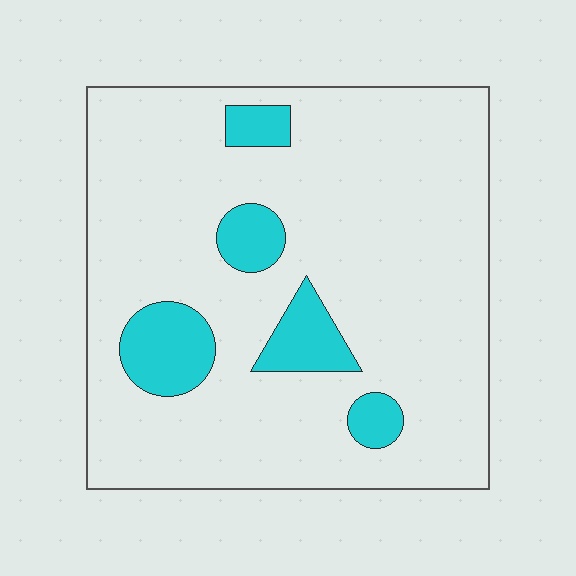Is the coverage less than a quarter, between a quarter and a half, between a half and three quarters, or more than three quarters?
Less than a quarter.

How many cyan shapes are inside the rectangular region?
5.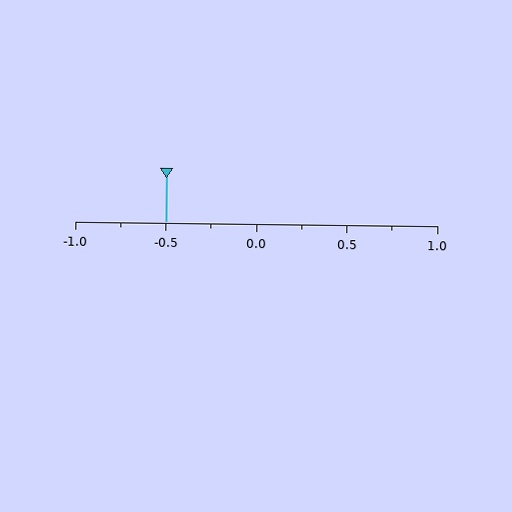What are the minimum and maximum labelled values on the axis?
The axis runs from -1.0 to 1.0.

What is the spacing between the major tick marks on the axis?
The major ticks are spaced 0.5 apart.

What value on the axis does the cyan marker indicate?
The marker indicates approximately -0.5.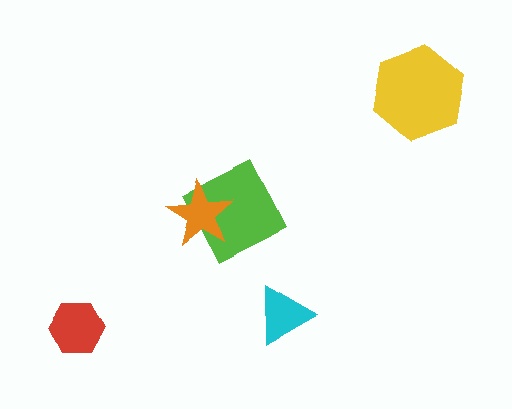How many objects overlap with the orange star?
1 object overlaps with the orange star.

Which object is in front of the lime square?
The orange star is in front of the lime square.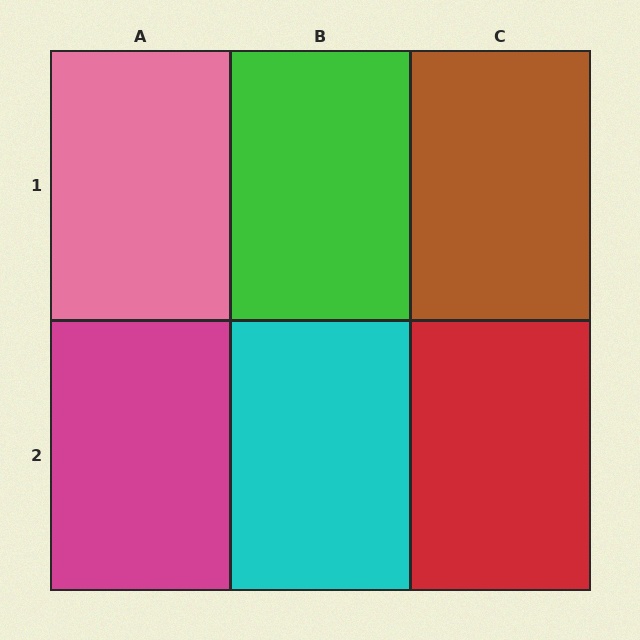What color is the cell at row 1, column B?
Green.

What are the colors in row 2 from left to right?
Magenta, cyan, red.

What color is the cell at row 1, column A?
Pink.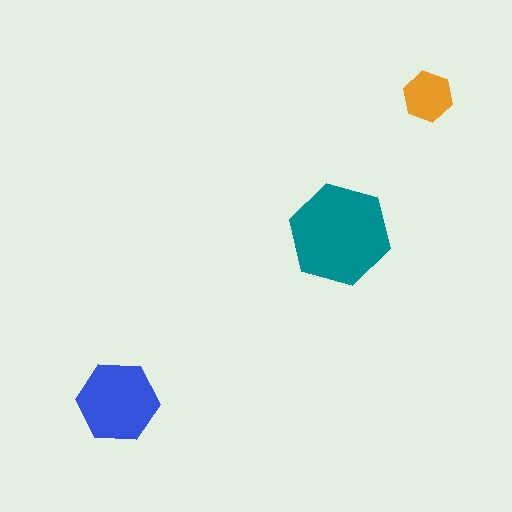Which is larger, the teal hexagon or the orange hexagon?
The teal one.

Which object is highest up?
The orange hexagon is topmost.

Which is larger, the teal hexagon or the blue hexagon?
The teal one.